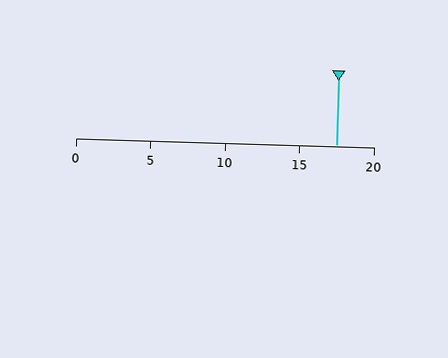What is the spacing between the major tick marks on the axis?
The major ticks are spaced 5 apart.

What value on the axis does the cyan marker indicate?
The marker indicates approximately 17.5.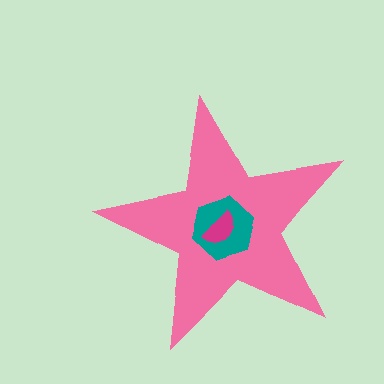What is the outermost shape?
The pink star.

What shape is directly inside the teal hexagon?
The magenta semicircle.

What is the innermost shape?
The magenta semicircle.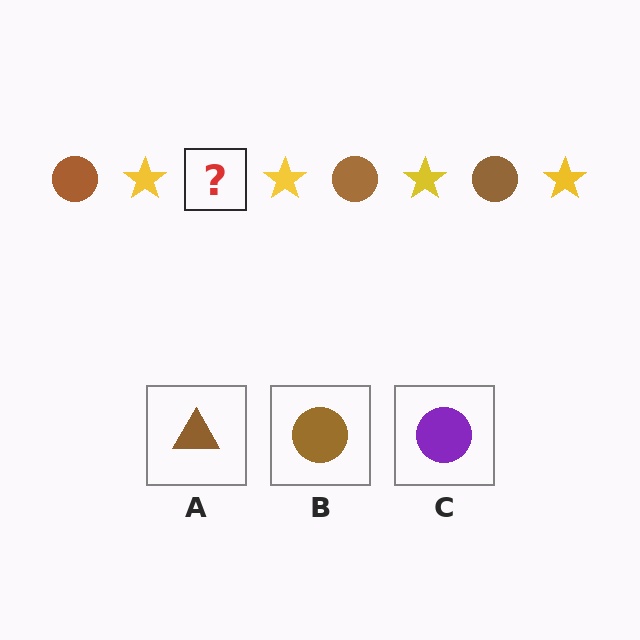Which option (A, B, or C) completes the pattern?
B.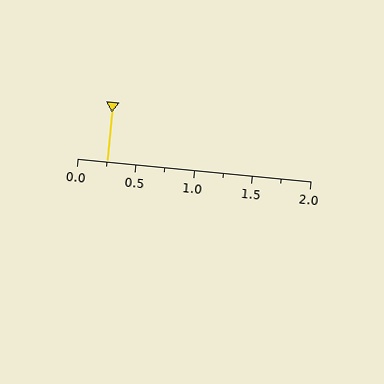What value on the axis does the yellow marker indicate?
The marker indicates approximately 0.25.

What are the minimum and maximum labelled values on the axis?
The axis runs from 0.0 to 2.0.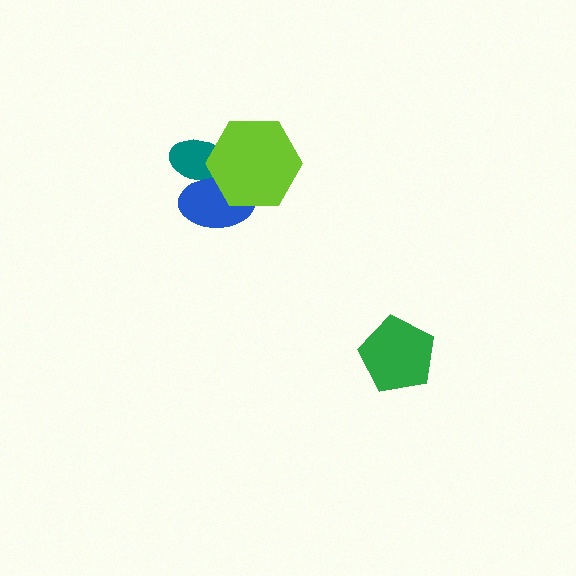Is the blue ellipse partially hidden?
Yes, it is partially covered by another shape.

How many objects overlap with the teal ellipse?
2 objects overlap with the teal ellipse.